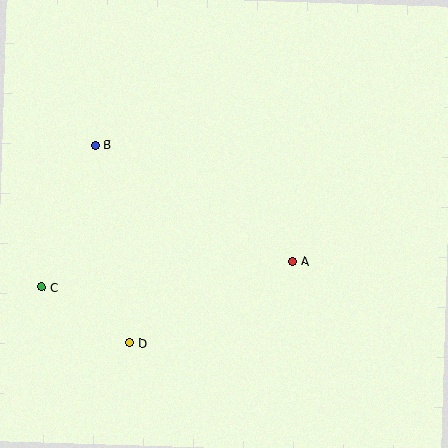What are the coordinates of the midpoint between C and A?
The midpoint between C and A is at (167, 274).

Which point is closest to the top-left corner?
Point B is closest to the top-left corner.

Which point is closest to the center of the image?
Point A at (293, 261) is closest to the center.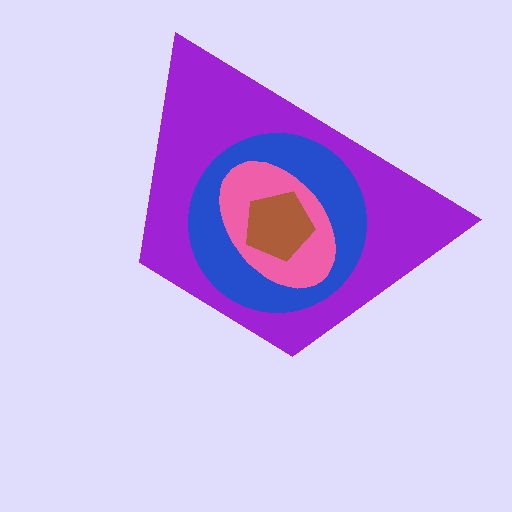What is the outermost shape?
The purple trapezoid.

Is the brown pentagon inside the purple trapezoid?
Yes.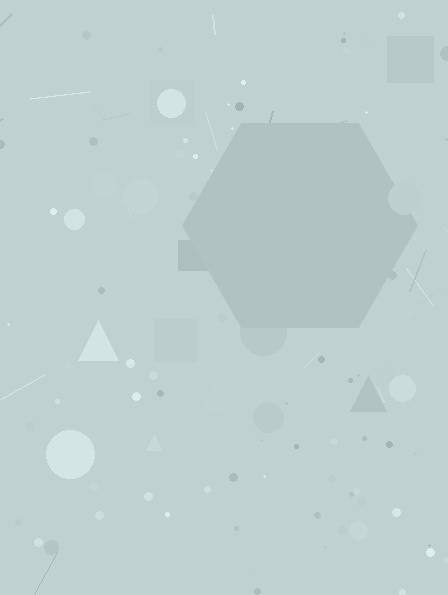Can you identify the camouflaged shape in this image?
The camouflaged shape is a hexagon.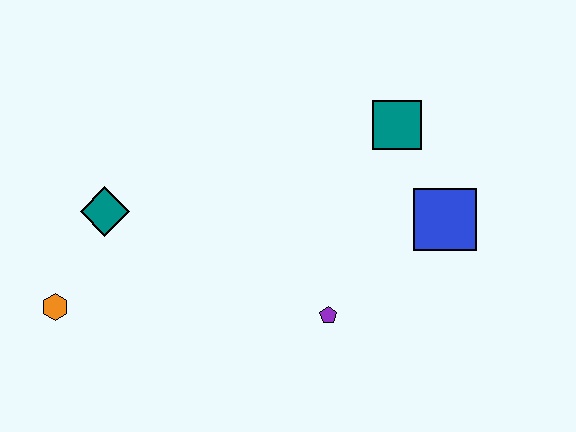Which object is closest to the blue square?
The teal square is closest to the blue square.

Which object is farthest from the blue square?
The orange hexagon is farthest from the blue square.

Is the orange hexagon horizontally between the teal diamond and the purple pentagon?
No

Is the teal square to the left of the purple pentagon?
No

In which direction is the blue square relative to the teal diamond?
The blue square is to the right of the teal diamond.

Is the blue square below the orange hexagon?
No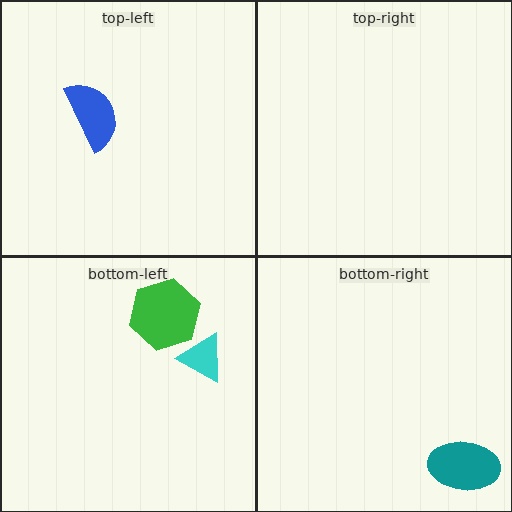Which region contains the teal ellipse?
The bottom-right region.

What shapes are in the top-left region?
The blue semicircle.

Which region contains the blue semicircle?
The top-left region.